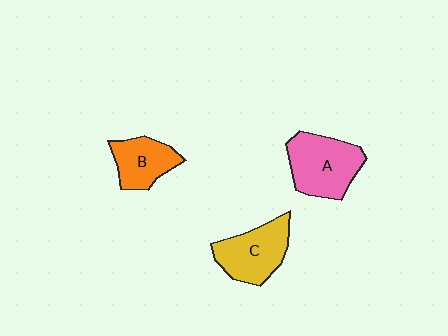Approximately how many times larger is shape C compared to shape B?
Approximately 1.3 times.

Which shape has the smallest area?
Shape B (orange).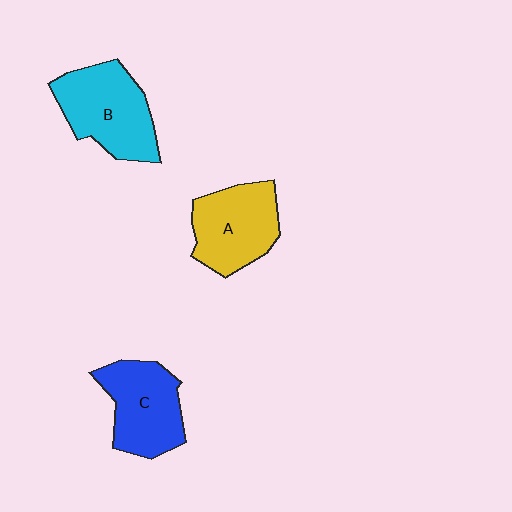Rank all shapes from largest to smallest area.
From largest to smallest: B (cyan), C (blue), A (yellow).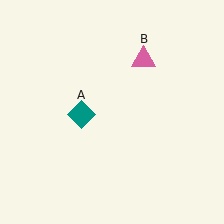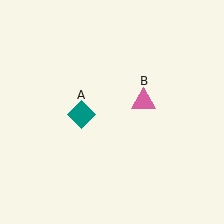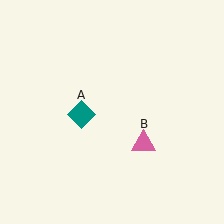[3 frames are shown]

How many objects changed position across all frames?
1 object changed position: pink triangle (object B).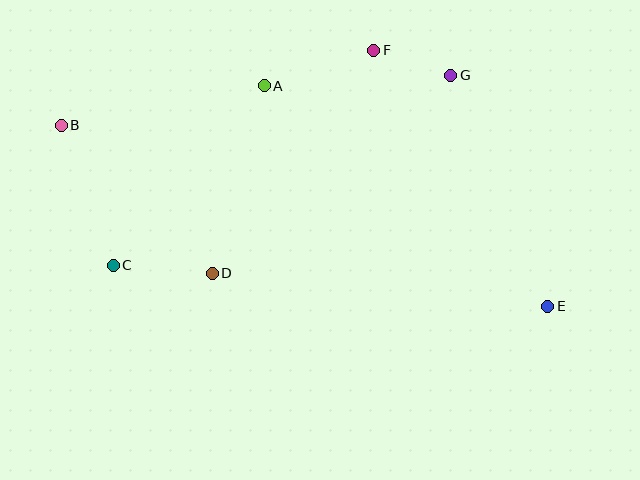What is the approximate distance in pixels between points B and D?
The distance between B and D is approximately 211 pixels.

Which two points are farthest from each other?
Points B and E are farthest from each other.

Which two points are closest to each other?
Points F and G are closest to each other.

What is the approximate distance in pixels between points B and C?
The distance between B and C is approximately 149 pixels.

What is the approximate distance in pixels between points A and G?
The distance between A and G is approximately 187 pixels.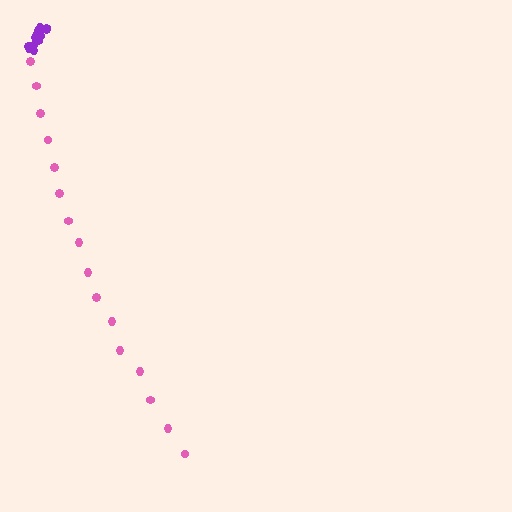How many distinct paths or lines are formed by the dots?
There are 2 distinct paths.